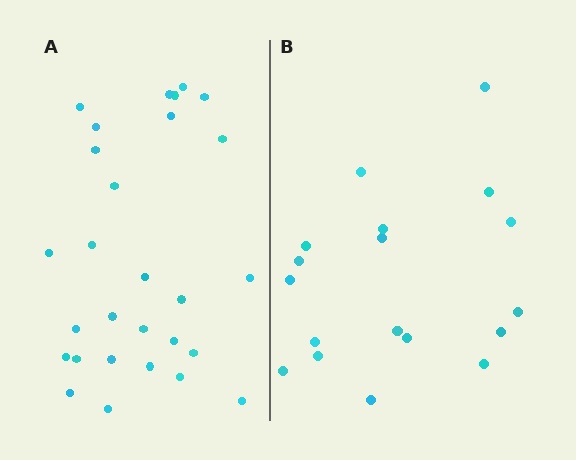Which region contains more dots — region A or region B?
Region A (the left region) has more dots.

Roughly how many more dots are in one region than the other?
Region A has roughly 10 or so more dots than region B.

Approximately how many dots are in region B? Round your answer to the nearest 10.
About 20 dots. (The exact count is 18, which rounds to 20.)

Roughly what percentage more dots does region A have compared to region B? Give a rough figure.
About 55% more.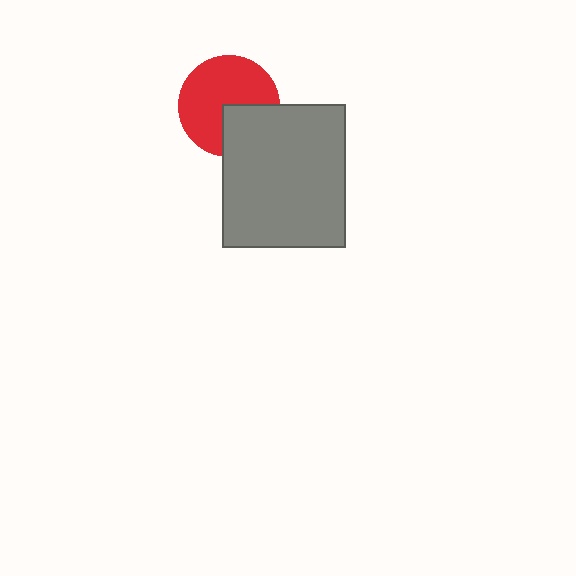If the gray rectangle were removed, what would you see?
You would see the complete red circle.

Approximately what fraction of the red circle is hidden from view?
Roughly 31% of the red circle is hidden behind the gray rectangle.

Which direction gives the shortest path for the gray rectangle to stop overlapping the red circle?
Moving toward the lower-right gives the shortest separation.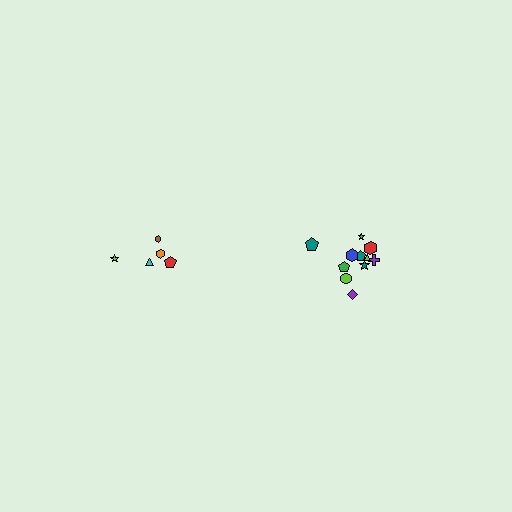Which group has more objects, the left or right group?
The right group.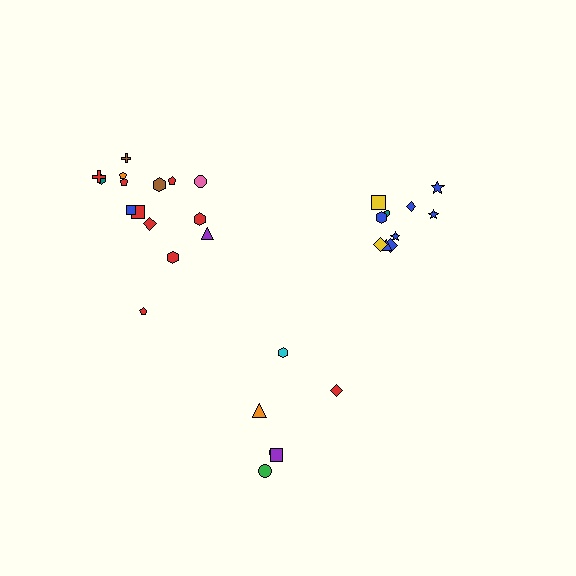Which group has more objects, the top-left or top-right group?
The top-left group.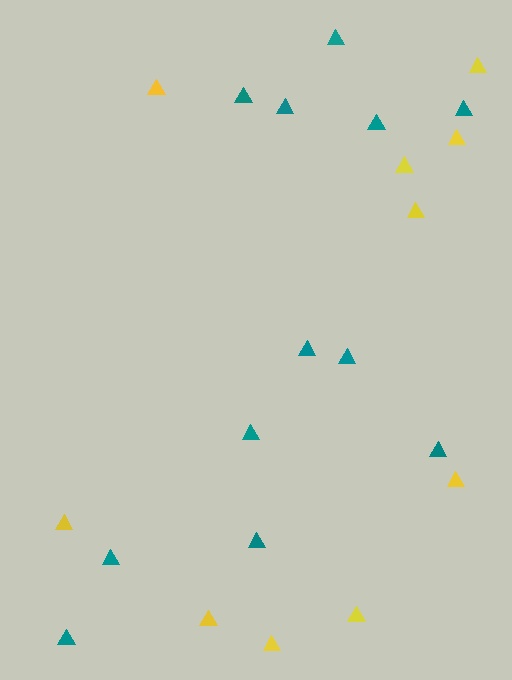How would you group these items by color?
There are 2 groups: one group of teal triangles (12) and one group of yellow triangles (10).